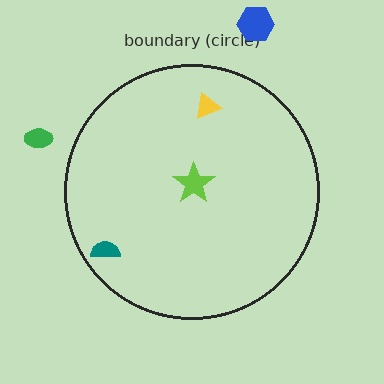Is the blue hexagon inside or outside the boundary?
Outside.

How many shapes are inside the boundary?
3 inside, 2 outside.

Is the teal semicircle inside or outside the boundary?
Inside.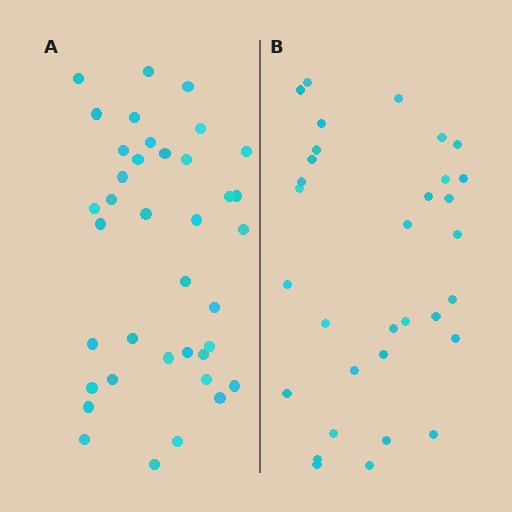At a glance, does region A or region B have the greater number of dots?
Region A (the left region) has more dots.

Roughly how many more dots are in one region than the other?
Region A has about 6 more dots than region B.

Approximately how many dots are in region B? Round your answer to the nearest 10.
About 30 dots. (The exact count is 32, which rounds to 30.)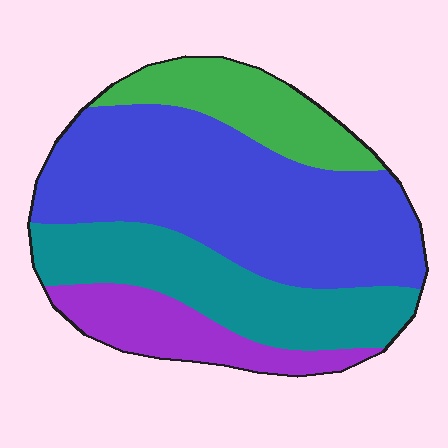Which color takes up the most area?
Blue, at roughly 45%.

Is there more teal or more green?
Teal.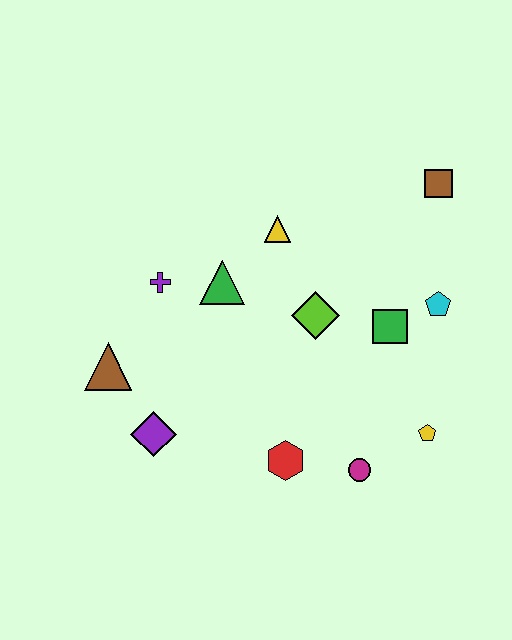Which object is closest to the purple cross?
The green triangle is closest to the purple cross.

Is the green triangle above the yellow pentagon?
Yes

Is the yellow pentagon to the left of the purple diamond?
No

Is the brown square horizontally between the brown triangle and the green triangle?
No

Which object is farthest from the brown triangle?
The brown square is farthest from the brown triangle.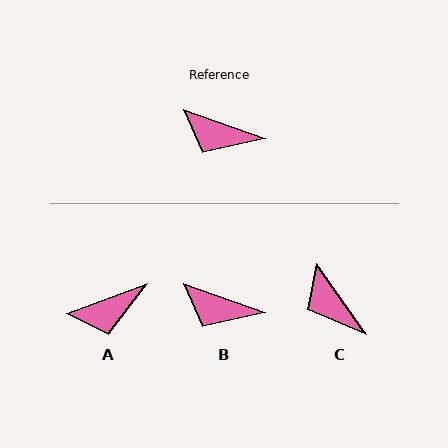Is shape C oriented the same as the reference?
No, it is off by about 36 degrees.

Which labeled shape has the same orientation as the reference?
B.